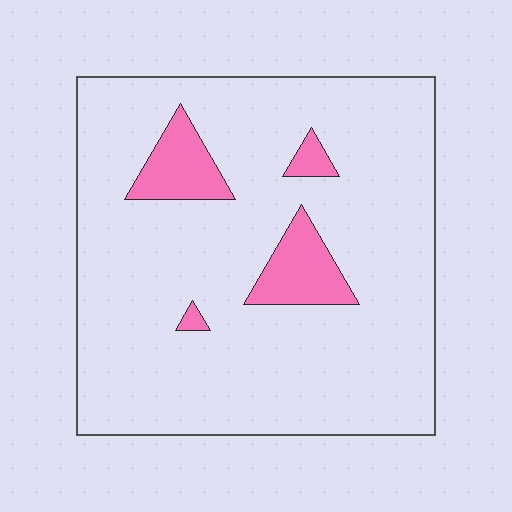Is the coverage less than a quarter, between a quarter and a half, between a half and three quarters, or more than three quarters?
Less than a quarter.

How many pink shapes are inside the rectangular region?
4.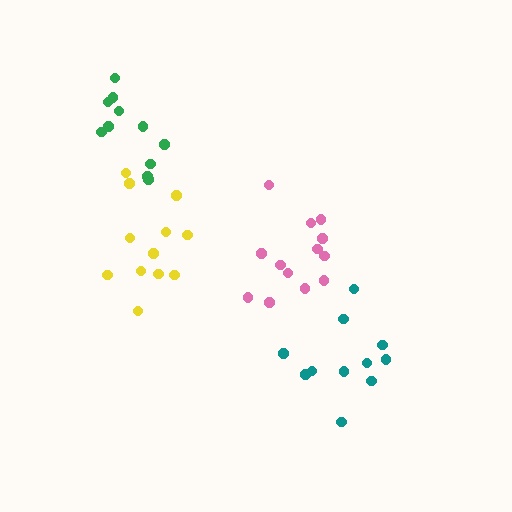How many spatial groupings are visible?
There are 4 spatial groupings.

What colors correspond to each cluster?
The clusters are colored: pink, yellow, green, teal.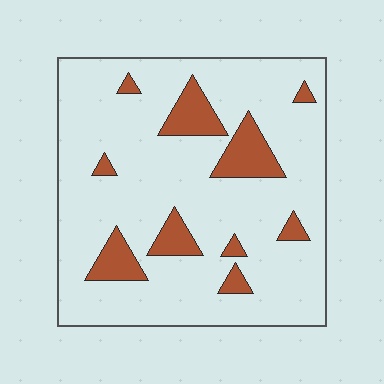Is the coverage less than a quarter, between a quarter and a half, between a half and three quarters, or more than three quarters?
Less than a quarter.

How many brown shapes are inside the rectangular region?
10.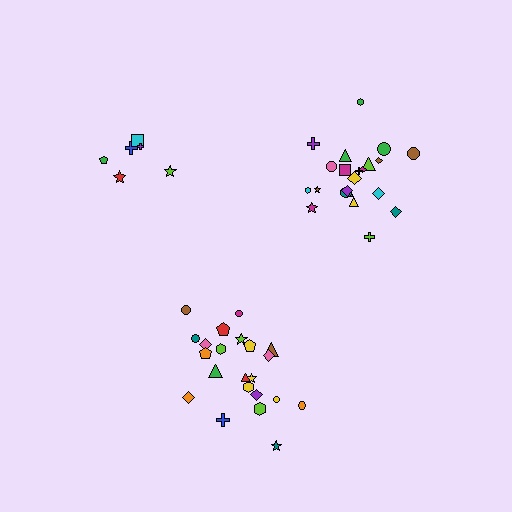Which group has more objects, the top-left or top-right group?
The top-right group.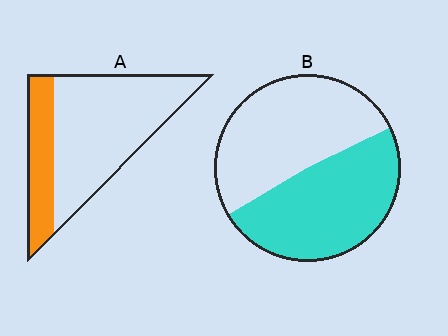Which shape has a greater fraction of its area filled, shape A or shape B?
Shape B.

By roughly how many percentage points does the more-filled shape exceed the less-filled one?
By roughly 20 percentage points (B over A).